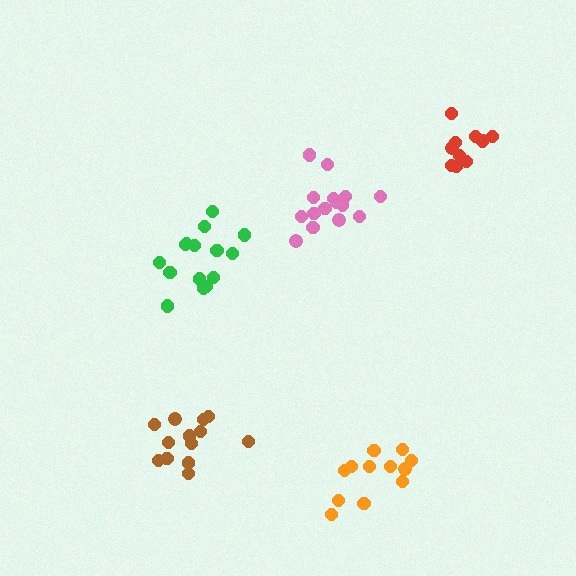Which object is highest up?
The red cluster is topmost.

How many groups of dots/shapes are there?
There are 5 groups.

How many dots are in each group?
Group 1: 15 dots, Group 2: 13 dots, Group 3: 10 dots, Group 4: 15 dots, Group 5: 12 dots (65 total).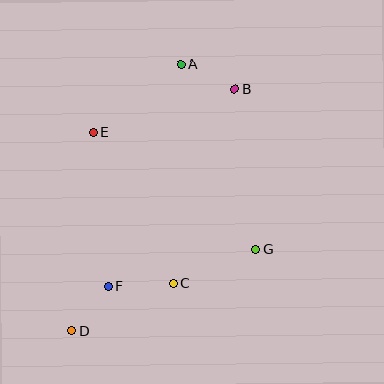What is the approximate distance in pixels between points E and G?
The distance between E and G is approximately 200 pixels.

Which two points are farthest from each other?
Points B and D are farthest from each other.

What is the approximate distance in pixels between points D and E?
The distance between D and E is approximately 200 pixels.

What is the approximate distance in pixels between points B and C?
The distance between B and C is approximately 203 pixels.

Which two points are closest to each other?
Points D and F are closest to each other.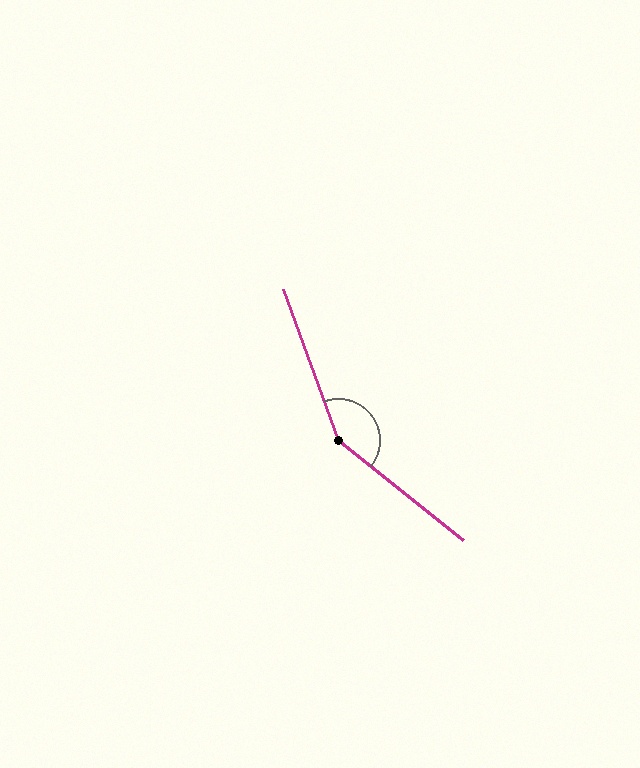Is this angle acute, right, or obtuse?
It is obtuse.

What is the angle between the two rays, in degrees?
Approximately 149 degrees.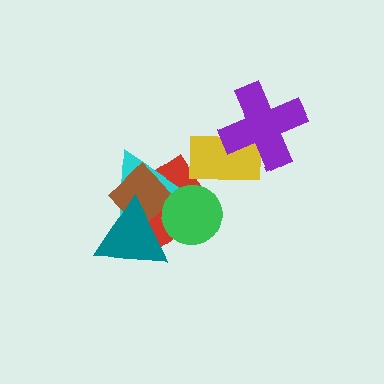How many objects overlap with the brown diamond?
4 objects overlap with the brown diamond.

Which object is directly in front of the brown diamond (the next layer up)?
The green circle is directly in front of the brown diamond.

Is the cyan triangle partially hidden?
Yes, it is partially covered by another shape.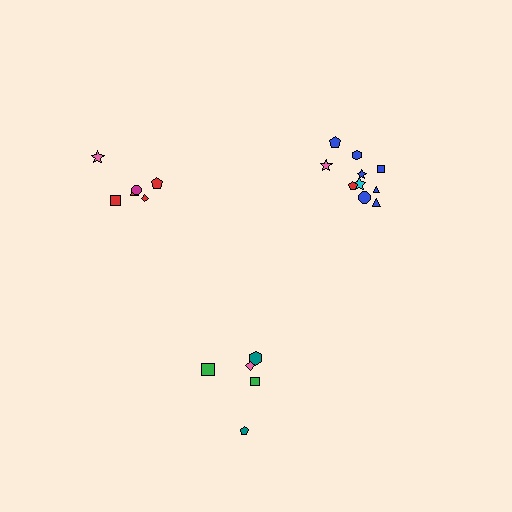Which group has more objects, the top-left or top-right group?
The top-right group.